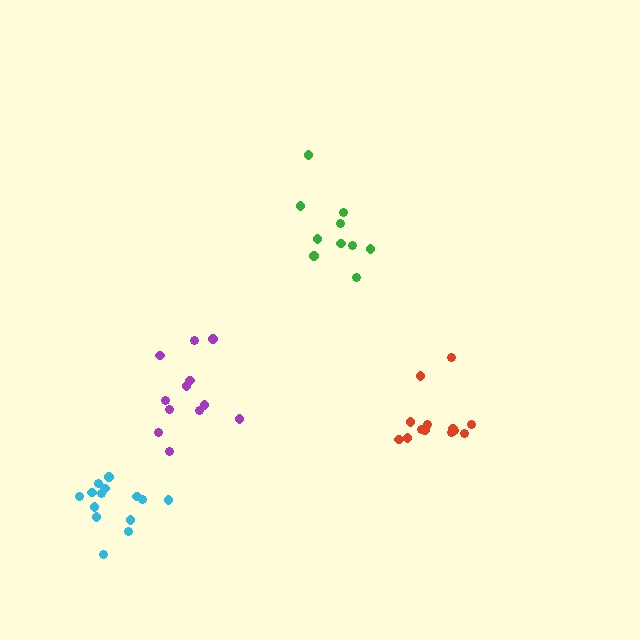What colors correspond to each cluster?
The clusters are colored: green, red, purple, cyan.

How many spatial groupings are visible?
There are 4 spatial groupings.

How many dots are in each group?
Group 1: 10 dots, Group 2: 13 dots, Group 3: 12 dots, Group 4: 14 dots (49 total).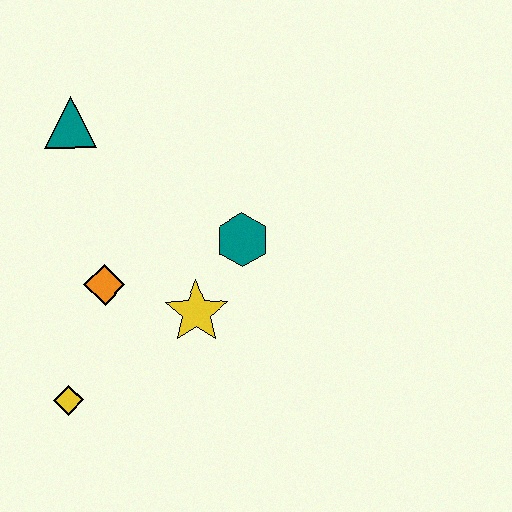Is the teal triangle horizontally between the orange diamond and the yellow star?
No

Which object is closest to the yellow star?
The teal hexagon is closest to the yellow star.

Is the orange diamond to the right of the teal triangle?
Yes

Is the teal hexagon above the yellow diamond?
Yes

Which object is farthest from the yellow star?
The teal triangle is farthest from the yellow star.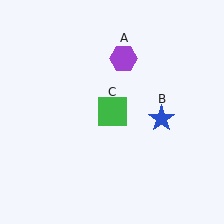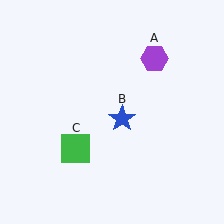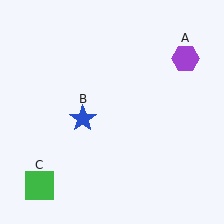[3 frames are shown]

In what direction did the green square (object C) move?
The green square (object C) moved down and to the left.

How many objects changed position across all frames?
3 objects changed position: purple hexagon (object A), blue star (object B), green square (object C).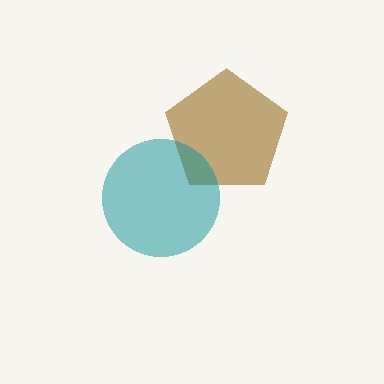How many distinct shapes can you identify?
There are 2 distinct shapes: a brown pentagon, a teal circle.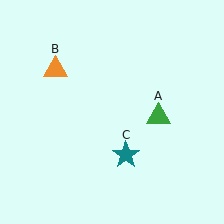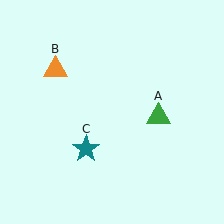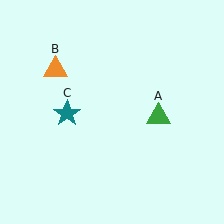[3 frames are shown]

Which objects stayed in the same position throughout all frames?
Green triangle (object A) and orange triangle (object B) remained stationary.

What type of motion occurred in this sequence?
The teal star (object C) rotated clockwise around the center of the scene.